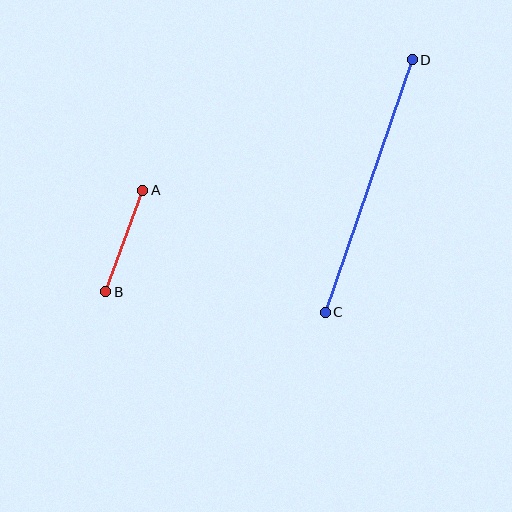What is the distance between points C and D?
The distance is approximately 267 pixels.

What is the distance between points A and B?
The distance is approximately 108 pixels.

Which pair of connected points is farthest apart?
Points C and D are farthest apart.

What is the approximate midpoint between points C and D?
The midpoint is at approximately (369, 186) pixels.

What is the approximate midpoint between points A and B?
The midpoint is at approximately (124, 241) pixels.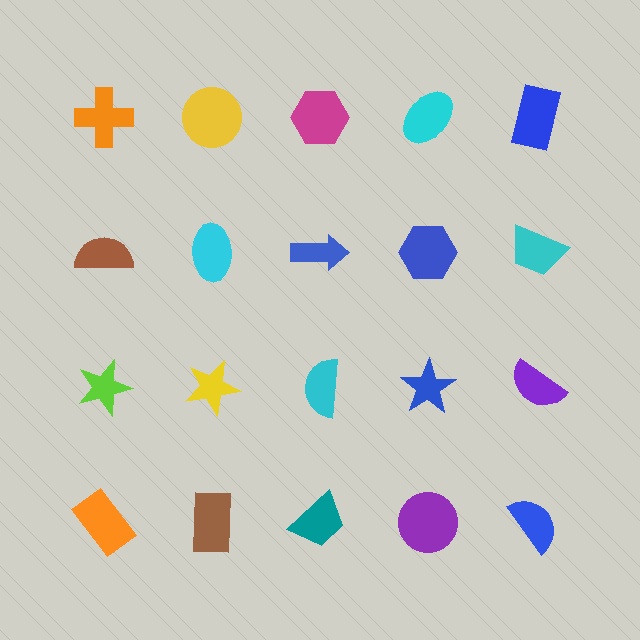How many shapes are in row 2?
5 shapes.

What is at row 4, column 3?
A teal trapezoid.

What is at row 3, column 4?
A blue star.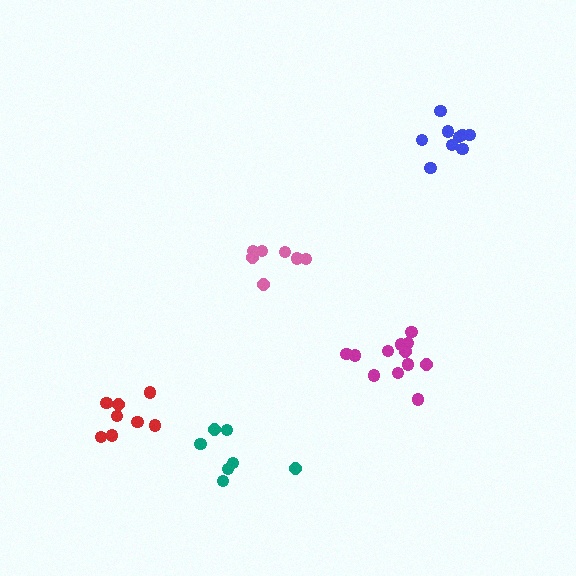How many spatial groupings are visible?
There are 5 spatial groupings.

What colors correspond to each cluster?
The clusters are colored: blue, teal, pink, magenta, red.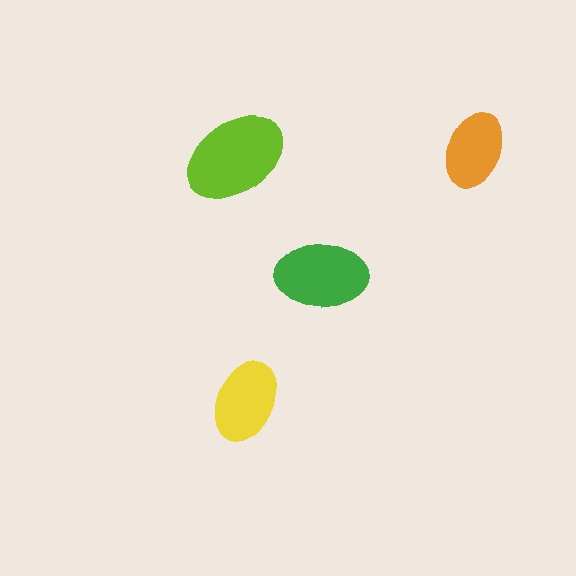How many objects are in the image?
There are 4 objects in the image.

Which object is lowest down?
The yellow ellipse is bottommost.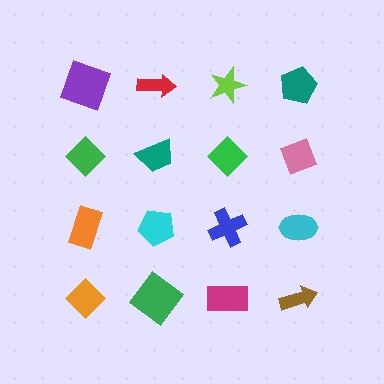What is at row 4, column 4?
A brown arrow.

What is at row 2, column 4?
A pink diamond.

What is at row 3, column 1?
An orange rectangle.